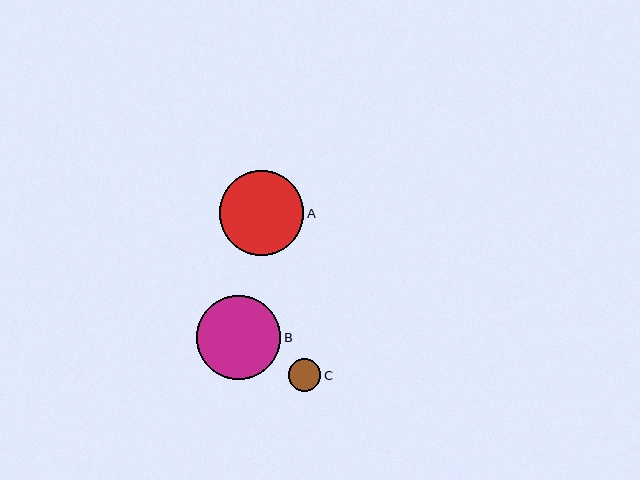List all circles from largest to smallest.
From largest to smallest: A, B, C.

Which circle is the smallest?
Circle C is the smallest with a size of approximately 32 pixels.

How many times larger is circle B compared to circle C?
Circle B is approximately 2.6 times the size of circle C.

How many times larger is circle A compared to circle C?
Circle A is approximately 2.6 times the size of circle C.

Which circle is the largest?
Circle A is the largest with a size of approximately 85 pixels.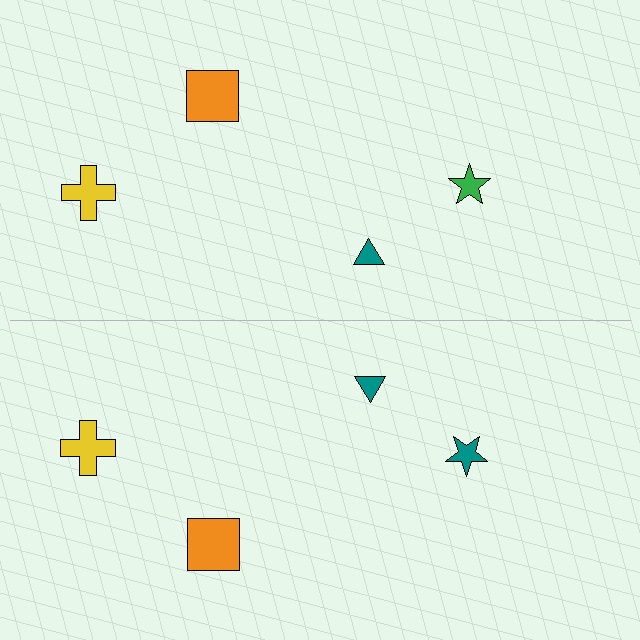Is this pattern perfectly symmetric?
No, the pattern is not perfectly symmetric. The teal star on the bottom side breaks the symmetry — its mirror counterpart is green.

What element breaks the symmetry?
The teal star on the bottom side breaks the symmetry — its mirror counterpart is green.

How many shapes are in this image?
There are 8 shapes in this image.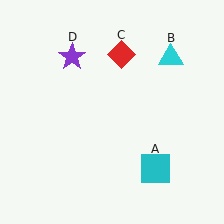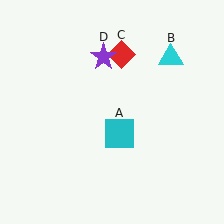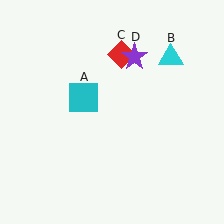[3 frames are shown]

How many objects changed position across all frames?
2 objects changed position: cyan square (object A), purple star (object D).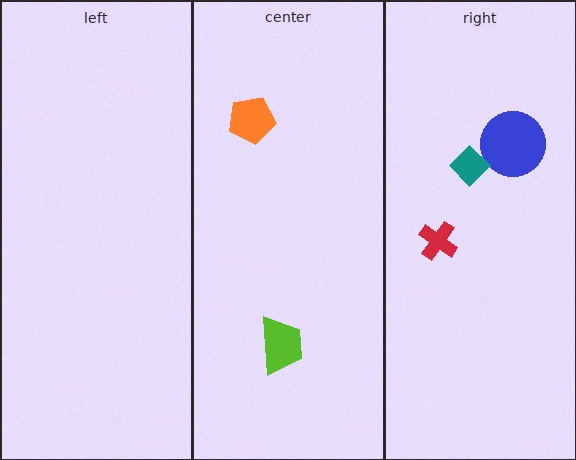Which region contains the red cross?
The right region.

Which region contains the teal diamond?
The right region.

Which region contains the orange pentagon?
The center region.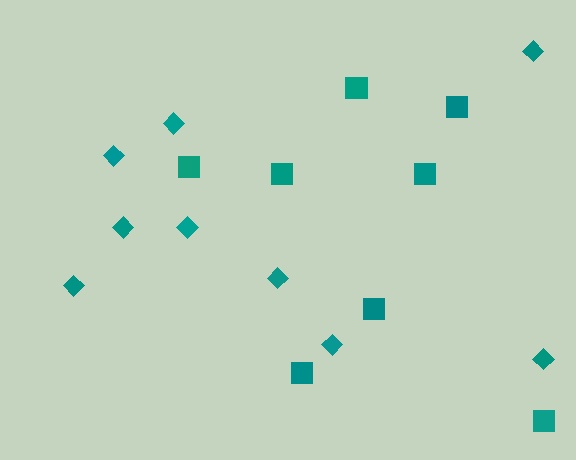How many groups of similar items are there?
There are 2 groups: one group of squares (8) and one group of diamonds (9).